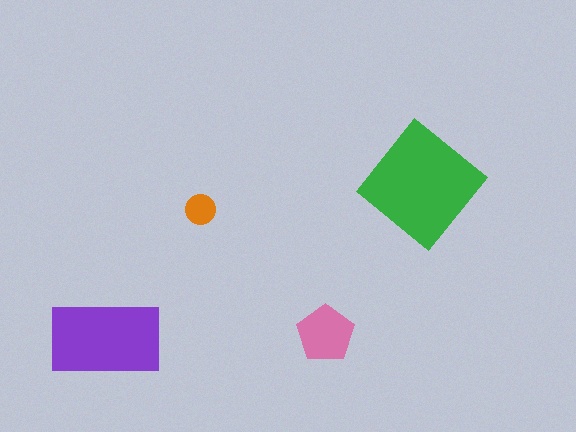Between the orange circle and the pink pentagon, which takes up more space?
The pink pentagon.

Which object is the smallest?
The orange circle.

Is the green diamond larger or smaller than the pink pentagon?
Larger.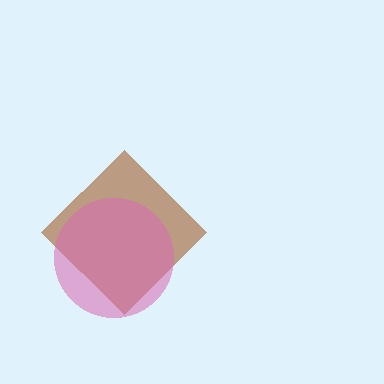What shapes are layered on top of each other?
The layered shapes are: a brown diamond, a pink circle.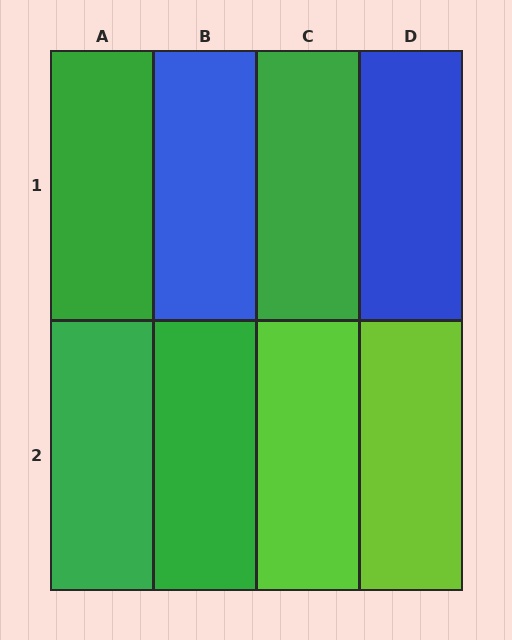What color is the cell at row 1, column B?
Blue.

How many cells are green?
4 cells are green.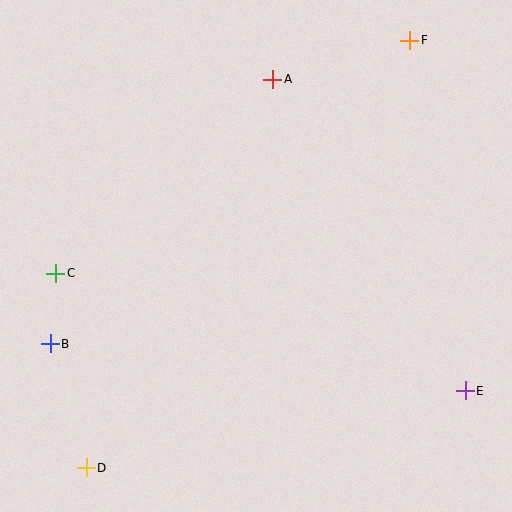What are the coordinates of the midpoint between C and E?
The midpoint between C and E is at (260, 332).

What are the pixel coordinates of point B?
Point B is at (50, 344).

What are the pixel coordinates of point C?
Point C is at (56, 273).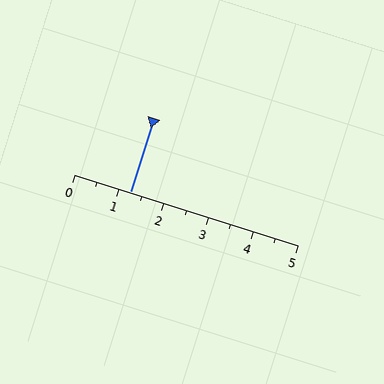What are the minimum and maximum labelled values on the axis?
The axis runs from 0 to 5.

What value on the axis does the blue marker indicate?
The marker indicates approximately 1.2.